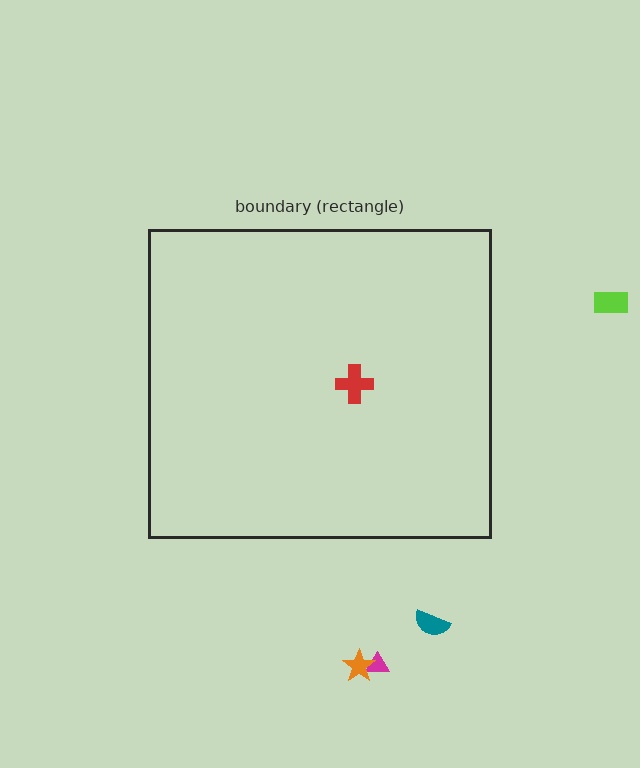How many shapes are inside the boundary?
1 inside, 4 outside.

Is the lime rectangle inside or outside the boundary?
Outside.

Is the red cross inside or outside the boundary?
Inside.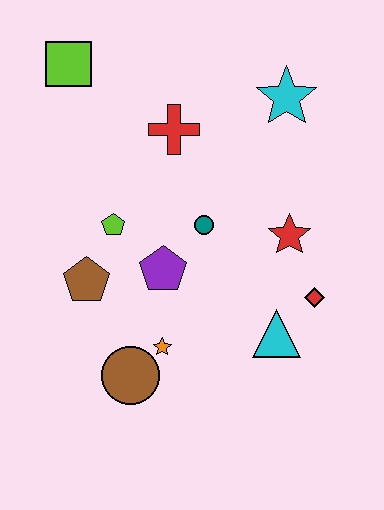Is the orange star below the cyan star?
Yes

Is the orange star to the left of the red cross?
Yes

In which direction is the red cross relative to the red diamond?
The red cross is above the red diamond.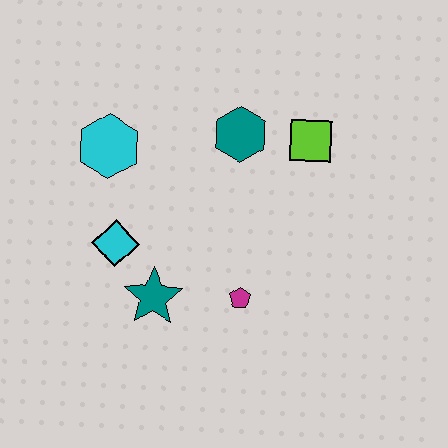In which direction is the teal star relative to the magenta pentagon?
The teal star is to the left of the magenta pentagon.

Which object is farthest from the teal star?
The lime square is farthest from the teal star.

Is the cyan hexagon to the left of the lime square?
Yes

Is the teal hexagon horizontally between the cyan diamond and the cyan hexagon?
No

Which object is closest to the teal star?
The cyan diamond is closest to the teal star.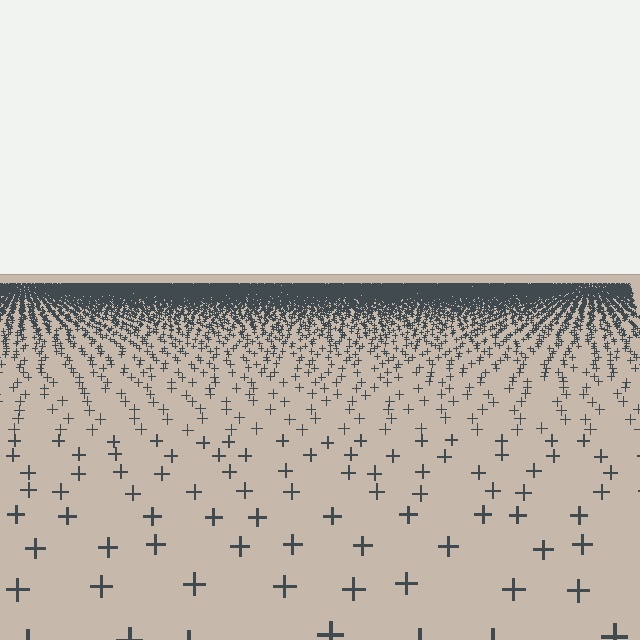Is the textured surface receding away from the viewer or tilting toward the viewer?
The surface is receding away from the viewer. Texture elements get smaller and denser toward the top.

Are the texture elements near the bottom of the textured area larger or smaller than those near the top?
Larger. Near the bottom, elements are closer to the viewer and appear at a bigger on-screen size.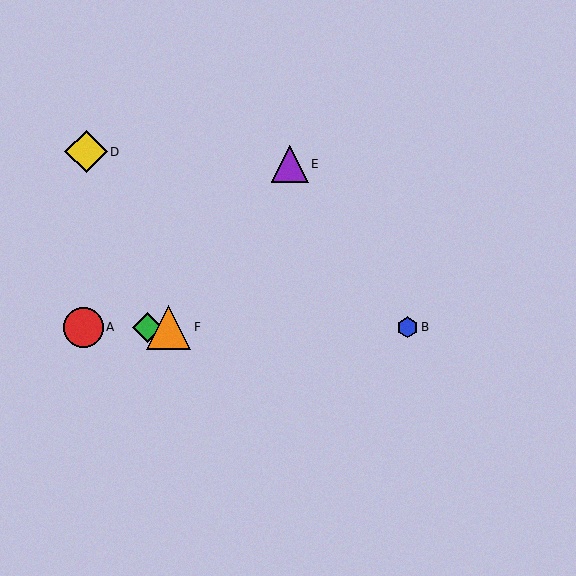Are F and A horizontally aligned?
Yes, both are at y≈327.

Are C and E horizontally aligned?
No, C is at y≈327 and E is at y≈164.